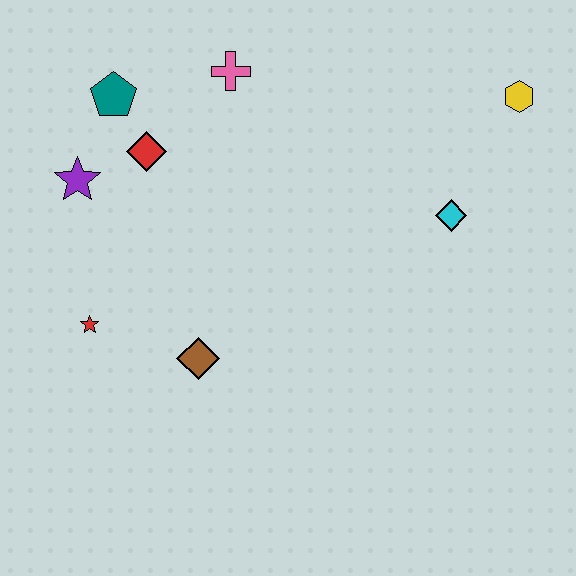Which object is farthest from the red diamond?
The yellow hexagon is farthest from the red diamond.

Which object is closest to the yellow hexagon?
The cyan diamond is closest to the yellow hexagon.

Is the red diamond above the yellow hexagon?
No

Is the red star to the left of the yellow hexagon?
Yes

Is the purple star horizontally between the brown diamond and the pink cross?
No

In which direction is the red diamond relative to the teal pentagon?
The red diamond is below the teal pentagon.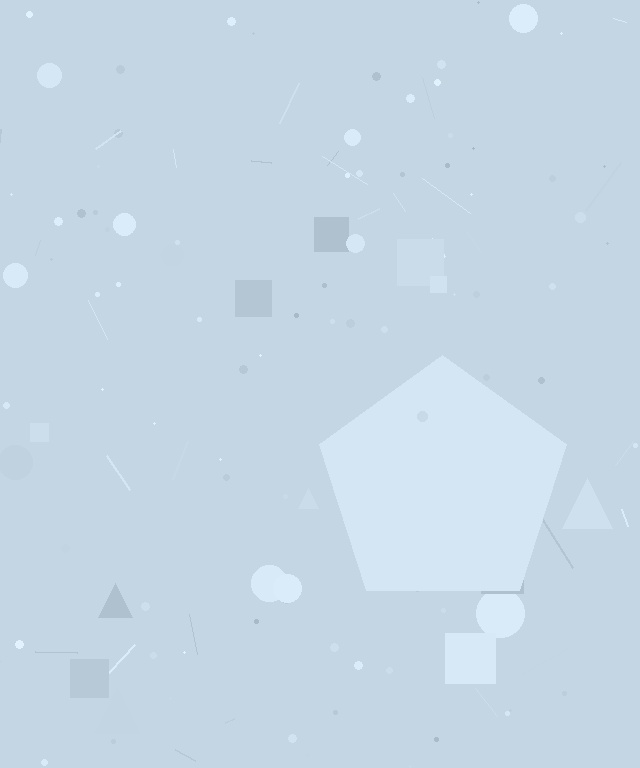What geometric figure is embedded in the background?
A pentagon is embedded in the background.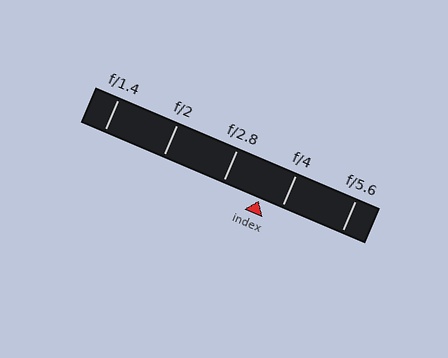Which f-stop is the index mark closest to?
The index mark is closest to f/4.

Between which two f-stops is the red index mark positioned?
The index mark is between f/2.8 and f/4.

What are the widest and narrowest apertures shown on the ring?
The widest aperture shown is f/1.4 and the narrowest is f/5.6.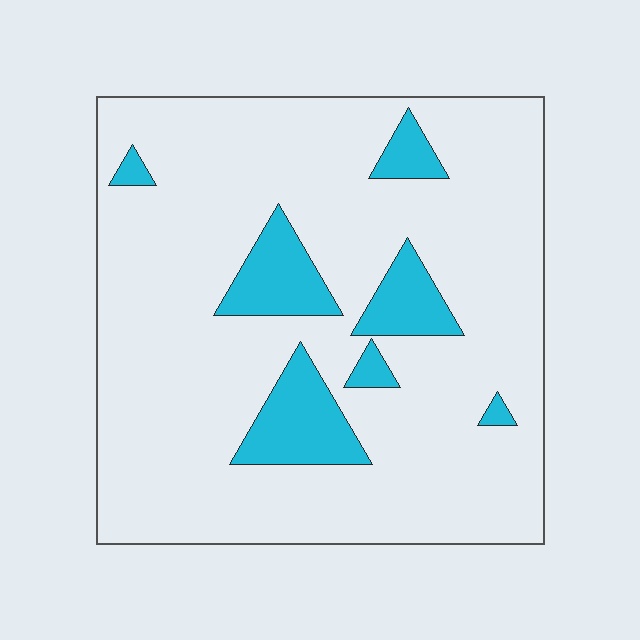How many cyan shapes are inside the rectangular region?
7.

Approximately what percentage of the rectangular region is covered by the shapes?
Approximately 15%.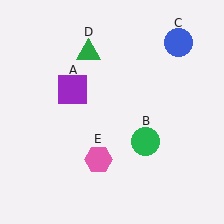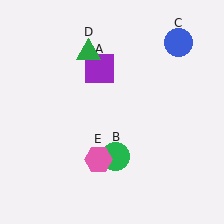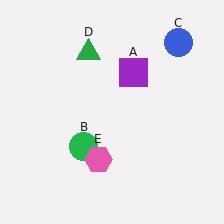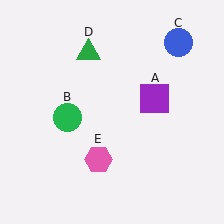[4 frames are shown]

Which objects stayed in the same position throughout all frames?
Blue circle (object C) and green triangle (object D) and pink hexagon (object E) remained stationary.